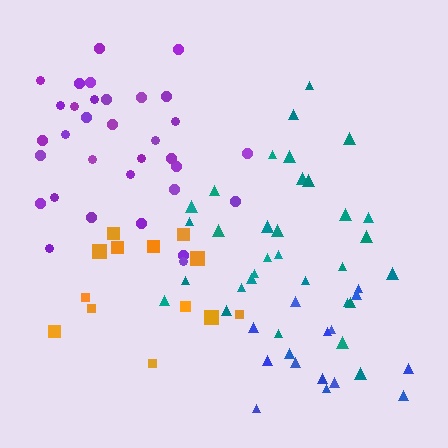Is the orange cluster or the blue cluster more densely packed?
Blue.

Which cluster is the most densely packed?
Purple.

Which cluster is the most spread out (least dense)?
Orange.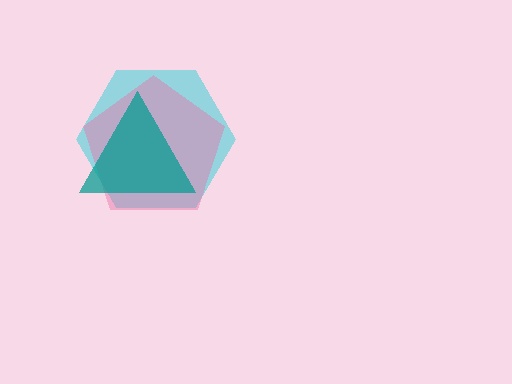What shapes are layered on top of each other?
The layered shapes are: a cyan hexagon, a pink pentagon, a teal triangle.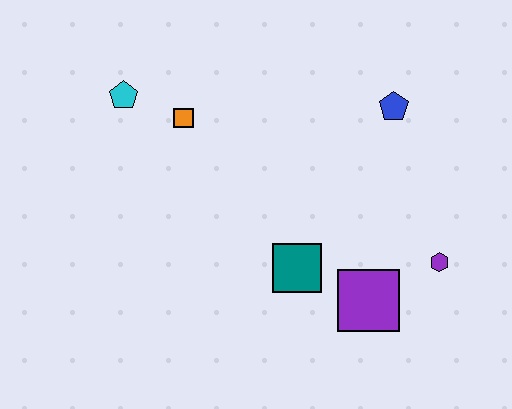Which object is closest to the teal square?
The purple square is closest to the teal square.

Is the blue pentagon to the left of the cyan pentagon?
No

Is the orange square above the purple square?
Yes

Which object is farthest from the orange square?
The purple hexagon is farthest from the orange square.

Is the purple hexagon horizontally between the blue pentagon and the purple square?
No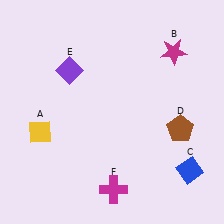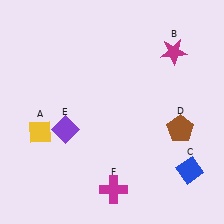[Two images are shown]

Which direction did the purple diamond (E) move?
The purple diamond (E) moved down.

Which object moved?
The purple diamond (E) moved down.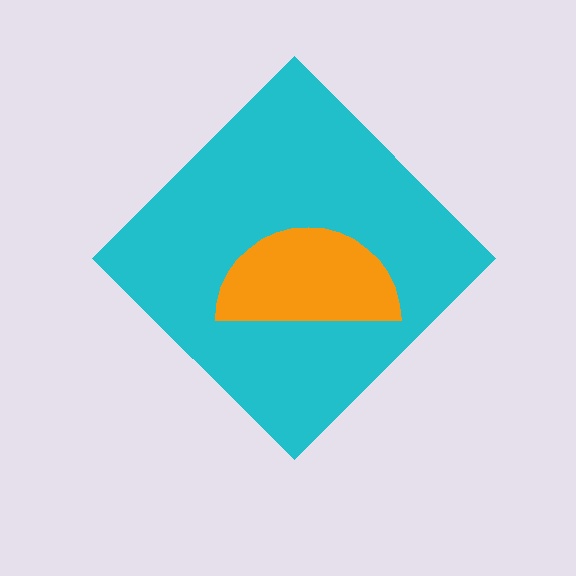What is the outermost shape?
The cyan diamond.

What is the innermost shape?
The orange semicircle.